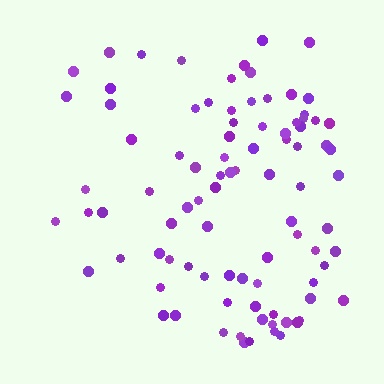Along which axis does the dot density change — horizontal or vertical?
Horizontal.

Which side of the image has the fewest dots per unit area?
The left.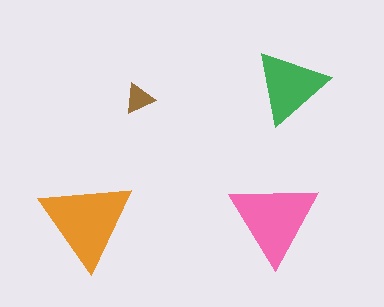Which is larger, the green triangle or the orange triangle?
The orange one.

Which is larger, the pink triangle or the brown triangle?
The pink one.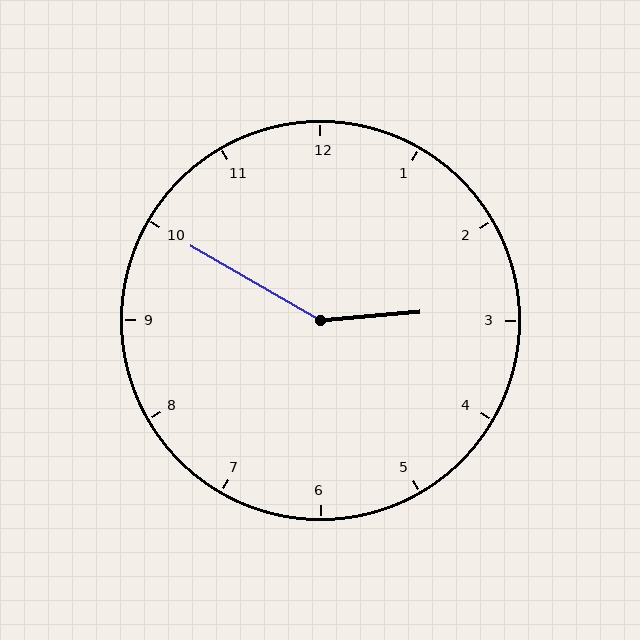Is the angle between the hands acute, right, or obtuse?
It is obtuse.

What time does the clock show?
2:50.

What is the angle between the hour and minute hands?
Approximately 145 degrees.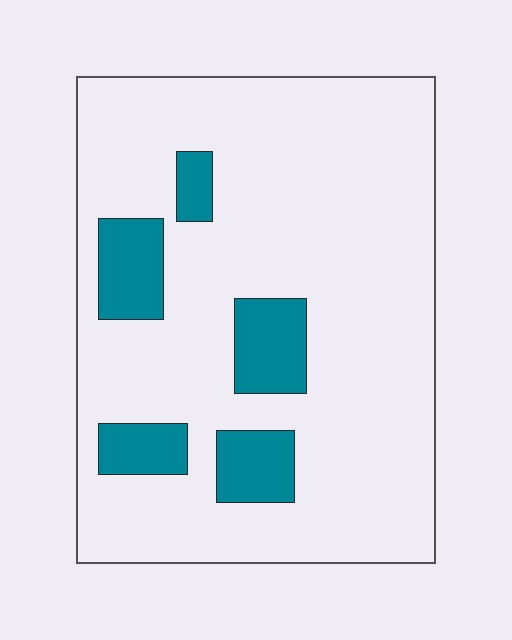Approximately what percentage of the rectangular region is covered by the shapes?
Approximately 15%.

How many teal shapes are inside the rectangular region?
5.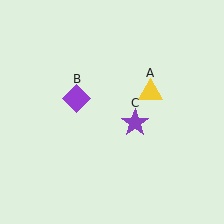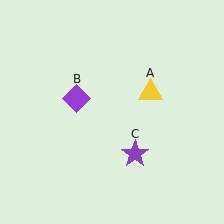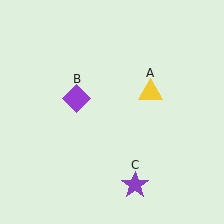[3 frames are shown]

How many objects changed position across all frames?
1 object changed position: purple star (object C).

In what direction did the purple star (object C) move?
The purple star (object C) moved down.